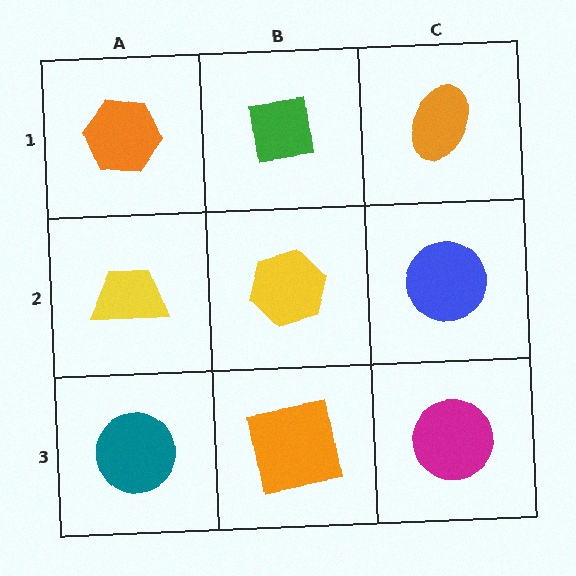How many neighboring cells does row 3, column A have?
2.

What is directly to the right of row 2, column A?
A yellow hexagon.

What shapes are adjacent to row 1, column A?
A yellow trapezoid (row 2, column A), a green square (row 1, column B).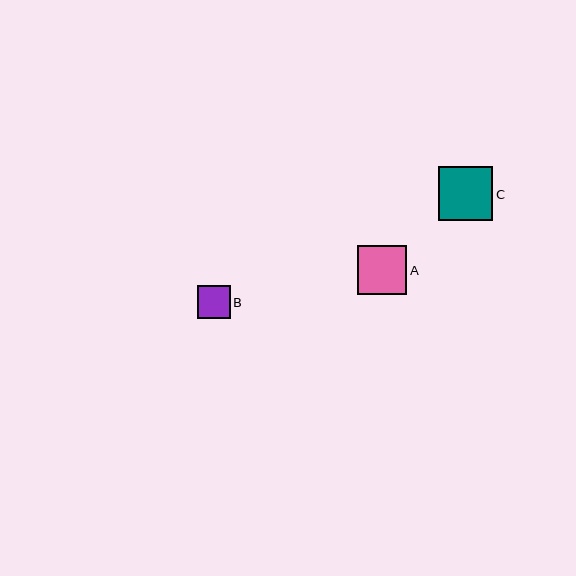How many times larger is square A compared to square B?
Square A is approximately 1.5 times the size of square B.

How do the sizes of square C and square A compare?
Square C and square A are approximately the same size.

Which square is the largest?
Square C is the largest with a size of approximately 54 pixels.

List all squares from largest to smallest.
From largest to smallest: C, A, B.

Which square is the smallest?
Square B is the smallest with a size of approximately 33 pixels.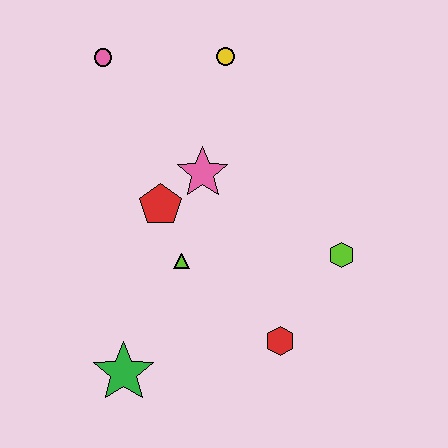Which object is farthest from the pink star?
The green star is farthest from the pink star.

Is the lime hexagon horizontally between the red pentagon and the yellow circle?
No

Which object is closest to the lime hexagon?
The red hexagon is closest to the lime hexagon.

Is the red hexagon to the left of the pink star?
No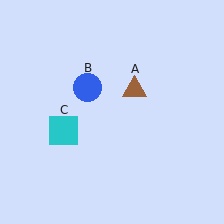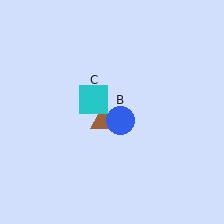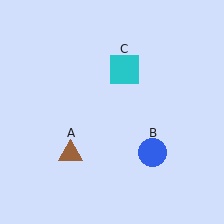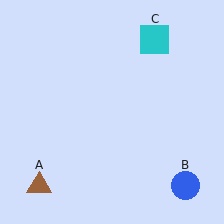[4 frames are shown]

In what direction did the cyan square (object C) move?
The cyan square (object C) moved up and to the right.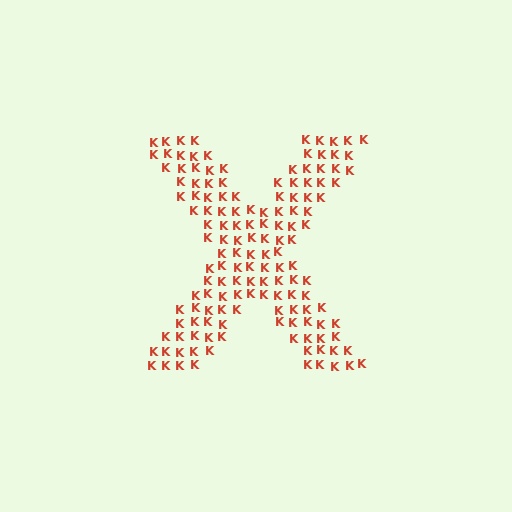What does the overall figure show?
The overall figure shows the letter X.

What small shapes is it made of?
It is made of small letter K's.